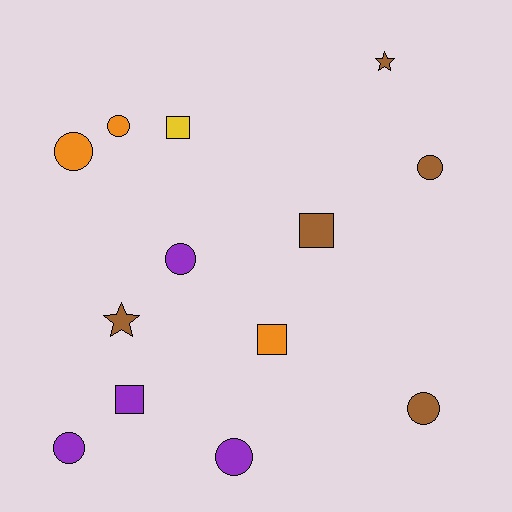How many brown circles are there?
There are 2 brown circles.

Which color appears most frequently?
Brown, with 5 objects.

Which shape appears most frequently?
Circle, with 7 objects.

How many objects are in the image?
There are 13 objects.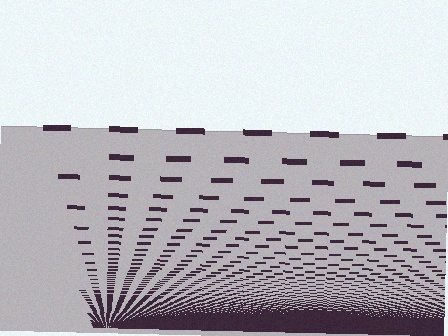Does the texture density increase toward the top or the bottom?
Density increases toward the bottom.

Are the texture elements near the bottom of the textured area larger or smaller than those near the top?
Smaller. The gradient is inverted — elements near the bottom are smaller and denser.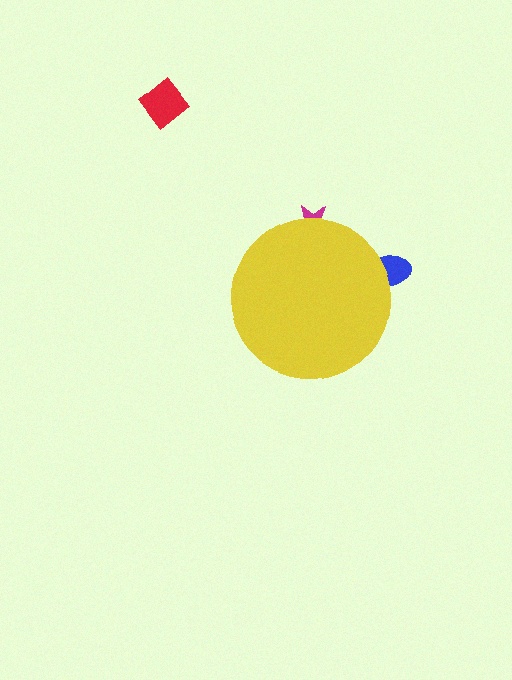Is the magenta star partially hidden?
Yes, the magenta star is partially hidden behind the yellow circle.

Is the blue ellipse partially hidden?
Yes, the blue ellipse is partially hidden behind the yellow circle.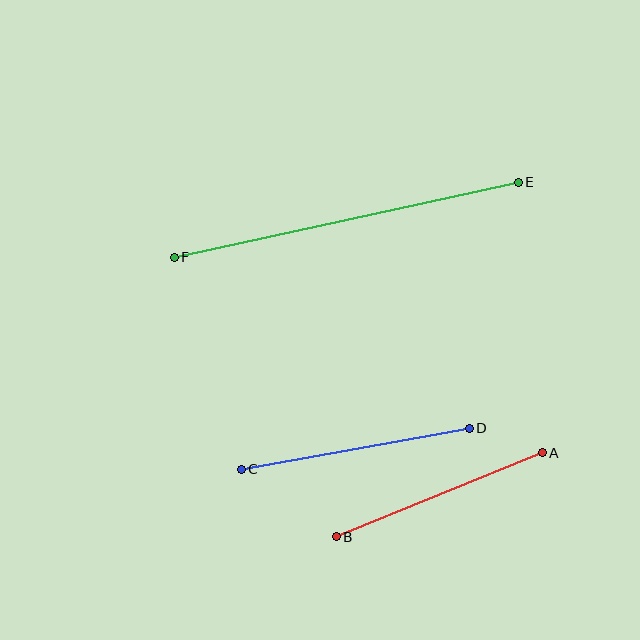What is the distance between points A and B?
The distance is approximately 223 pixels.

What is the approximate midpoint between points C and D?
The midpoint is at approximately (355, 449) pixels.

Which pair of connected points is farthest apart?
Points E and F are farthest apart.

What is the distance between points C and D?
The distance is approximately 232 pixels.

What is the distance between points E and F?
The distance is approximately 352 pixels.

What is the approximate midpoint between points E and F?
The midpoint is at approximately (346, 220) pixels.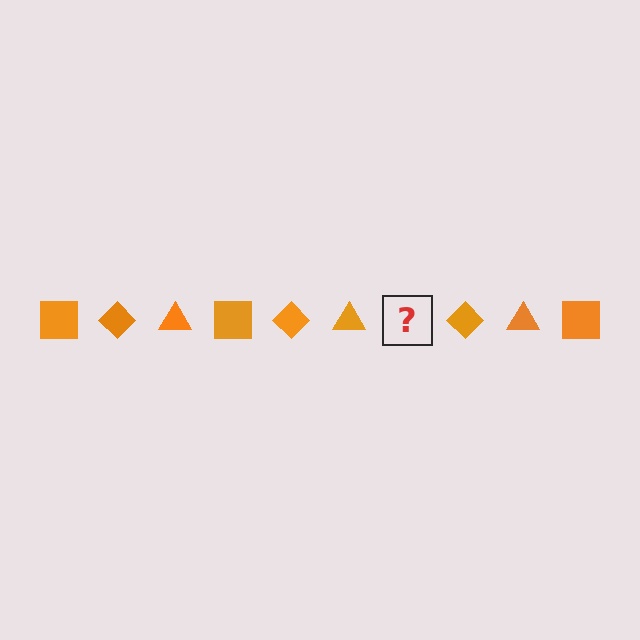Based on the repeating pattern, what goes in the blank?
The blank should be an orange square.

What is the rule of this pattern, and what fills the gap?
The rule is that the pattern cycles through square, diamond, triangle shapes in orange. The gap should be filled with an orange square.